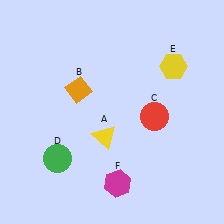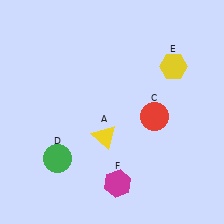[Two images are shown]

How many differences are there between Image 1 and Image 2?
There is 1 difference between the two images.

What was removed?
The orange diamond (B) was removed in Image 2.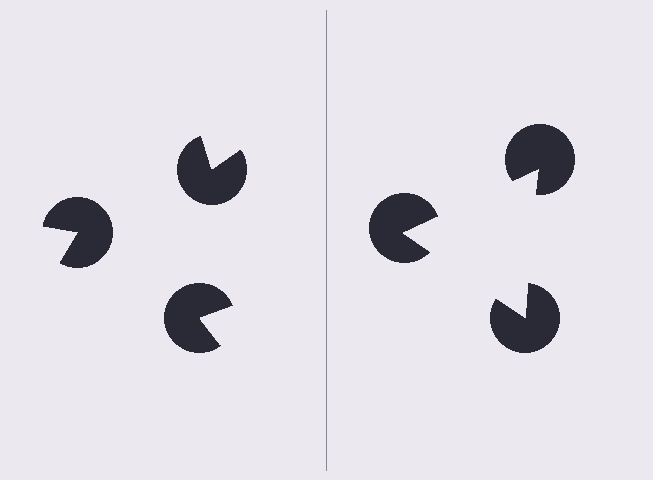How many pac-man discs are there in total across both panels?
6 — 3 on each side.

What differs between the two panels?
The pac-man discs are positioned identically on both sides; only the wedge orientations differ. On the right they align to a triangle; on the left they are misaligned.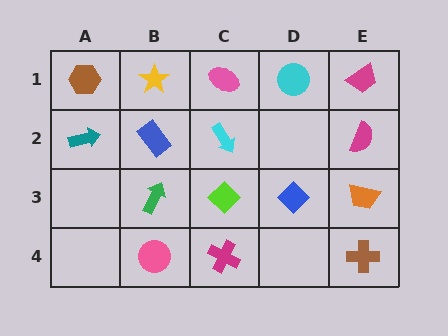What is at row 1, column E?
A magenta trapezoid.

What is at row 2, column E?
A magenta semicircle.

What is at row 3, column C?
A lime diamond.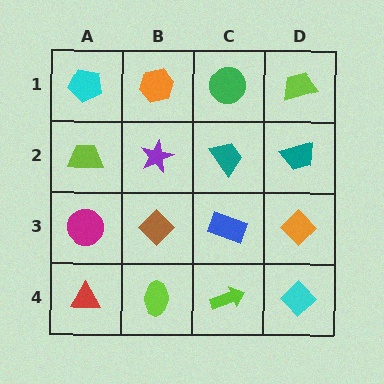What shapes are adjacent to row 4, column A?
A magenta circle (row 3, column A), a lime ellipse (row 4, column B).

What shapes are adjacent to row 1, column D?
A teal trapezoid (row 2, column D), a green circle (row 1, column C).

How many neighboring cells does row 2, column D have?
3.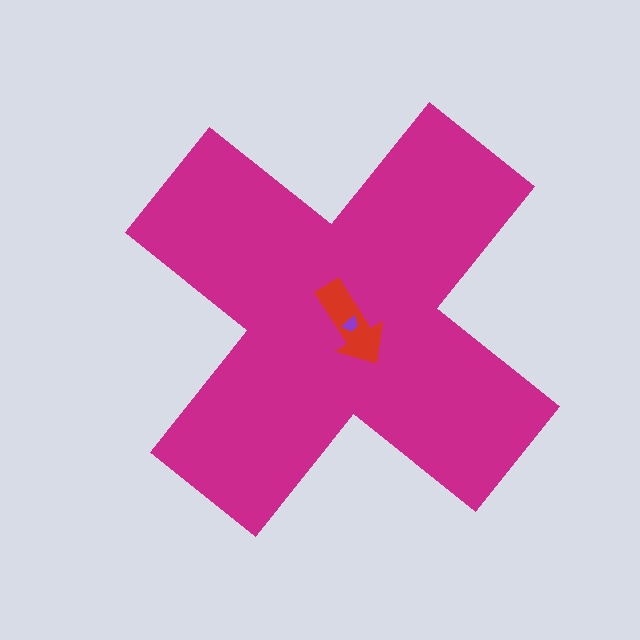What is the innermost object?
The purple trapezoid.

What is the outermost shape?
The magenta cross.